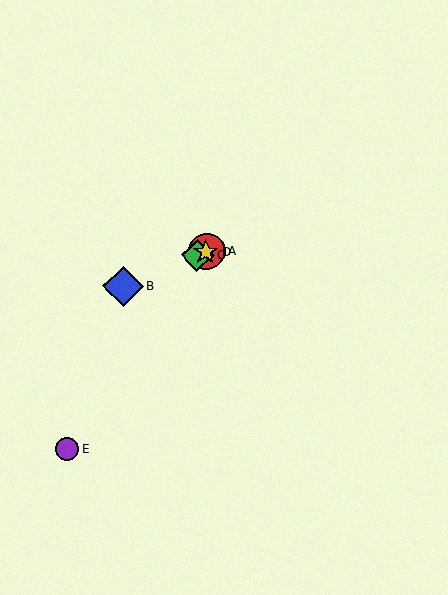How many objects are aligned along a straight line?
4 objects (A, B, C, D) are aligned along a straight line.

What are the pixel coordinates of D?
Object D is at (205, 252).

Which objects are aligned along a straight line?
Objects A, B, C, D are aligned along a straight line.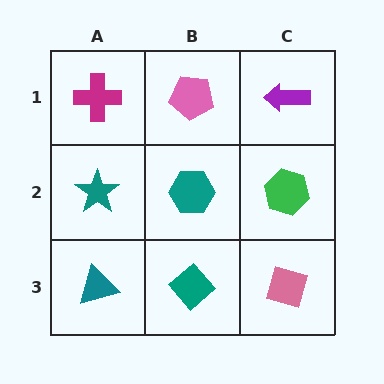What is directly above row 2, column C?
A purple arrow.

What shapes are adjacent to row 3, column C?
A green hexagon (row 2, column C), a teal diamond (row 3, column B).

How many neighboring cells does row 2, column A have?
3.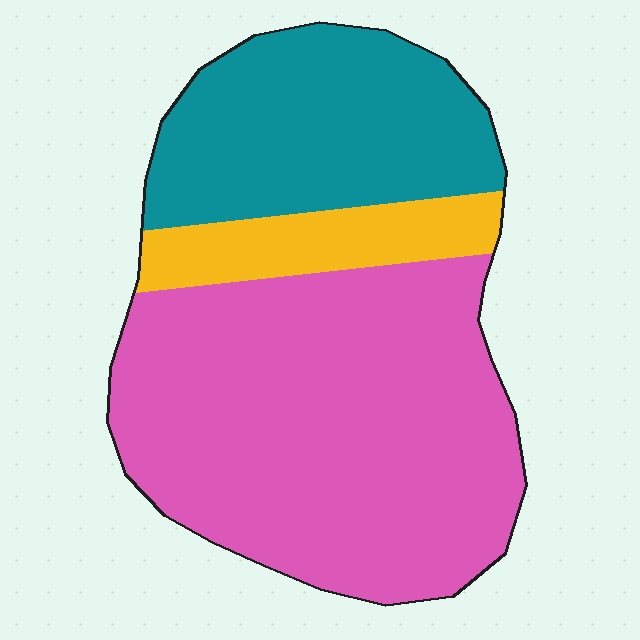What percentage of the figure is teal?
Teal takes up between a sixth and a third of the figure.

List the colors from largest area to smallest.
From largest to smallest: pink, teal, yellow.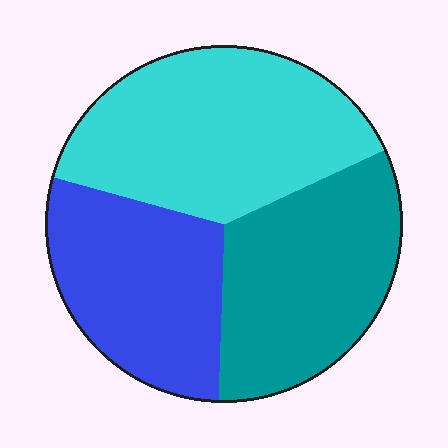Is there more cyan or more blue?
Cyan.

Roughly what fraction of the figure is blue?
Blue covers roughly 30% of the figure.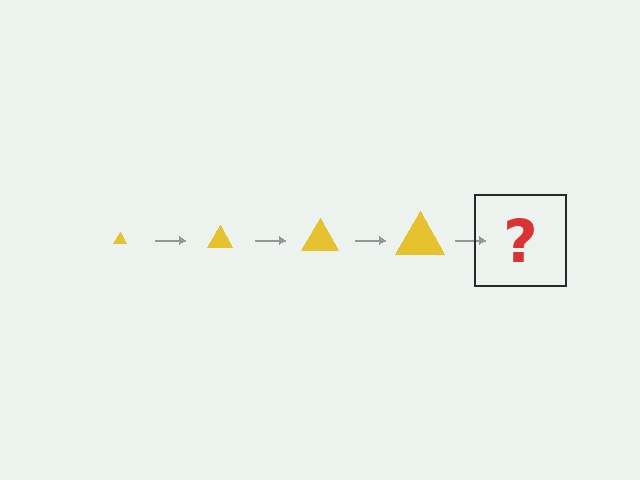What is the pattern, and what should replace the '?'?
The pattern is that the triangle gets progressively larger each step. The '?' should be a yellow triangle, larger than the previous one.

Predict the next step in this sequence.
The next step is a yellow triangle, larger than the previous one.